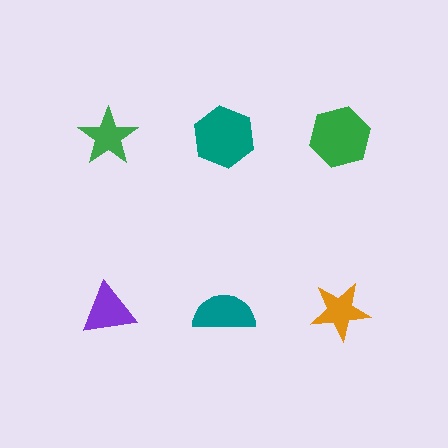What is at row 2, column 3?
An orange star.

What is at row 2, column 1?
A purple triangle.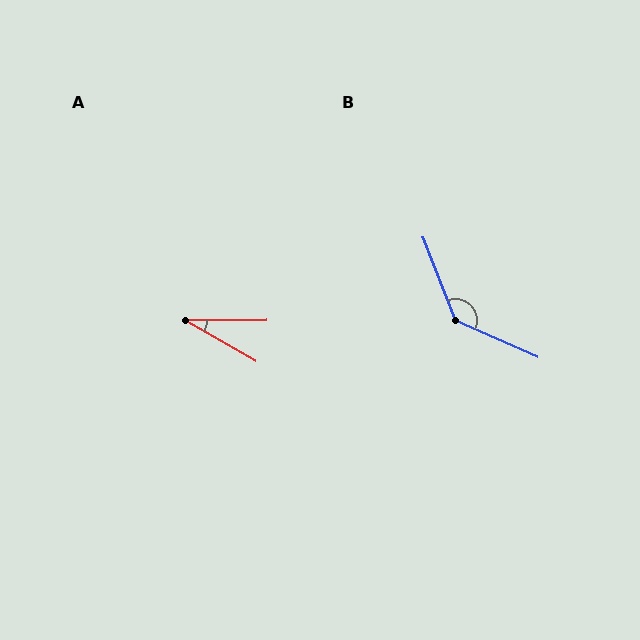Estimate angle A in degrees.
Approximately 30 degrees.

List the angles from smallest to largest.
A (30°), B (135°).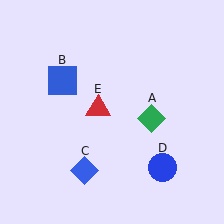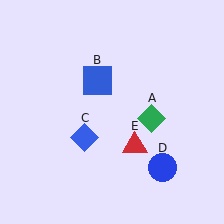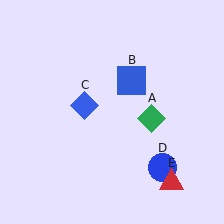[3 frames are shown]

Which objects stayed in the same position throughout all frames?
Green diamond (object A) and blue circle (object D) remained stationary.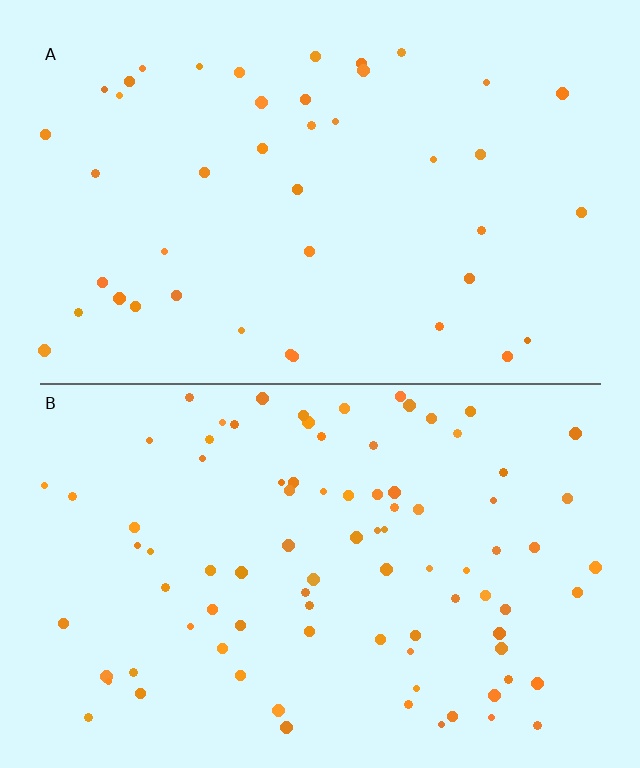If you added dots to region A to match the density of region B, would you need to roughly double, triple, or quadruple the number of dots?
Approximately double.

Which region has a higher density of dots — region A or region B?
B (the bottom).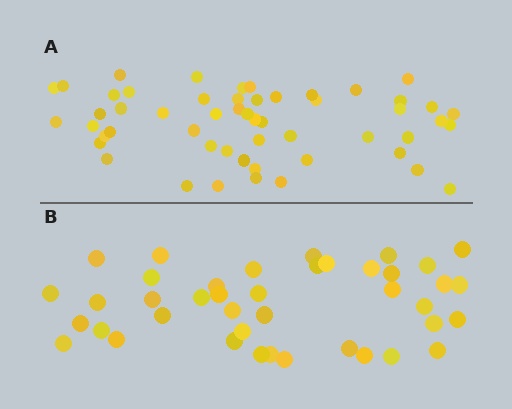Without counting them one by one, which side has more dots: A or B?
Region A (the top region) has more dots.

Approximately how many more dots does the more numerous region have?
Region A has roughly 12 or so more dots than region B.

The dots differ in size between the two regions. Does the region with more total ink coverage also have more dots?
No. Region B has more total ink coverage because its dots are larger, but region A actually contains more individual dots. Total area can be misleading — the number of items is what matters here.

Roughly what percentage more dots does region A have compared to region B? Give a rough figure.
About 30% more.